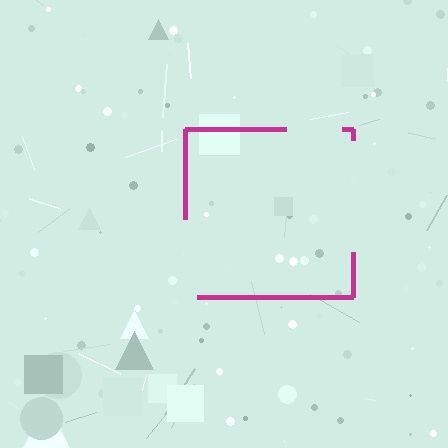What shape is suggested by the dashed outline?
The dashed outline suggests a square.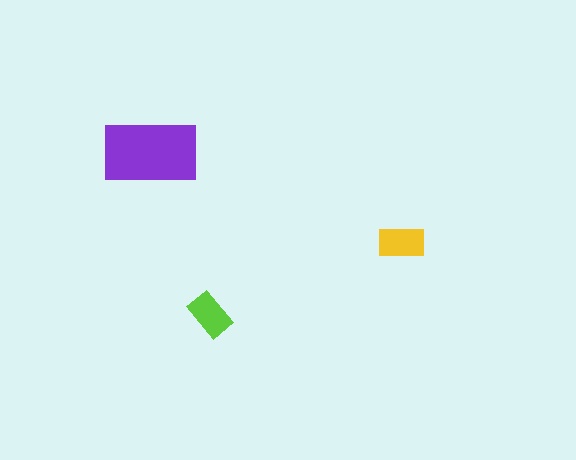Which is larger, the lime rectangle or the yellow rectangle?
The yellow one.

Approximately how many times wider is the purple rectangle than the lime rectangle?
About 2 times wider.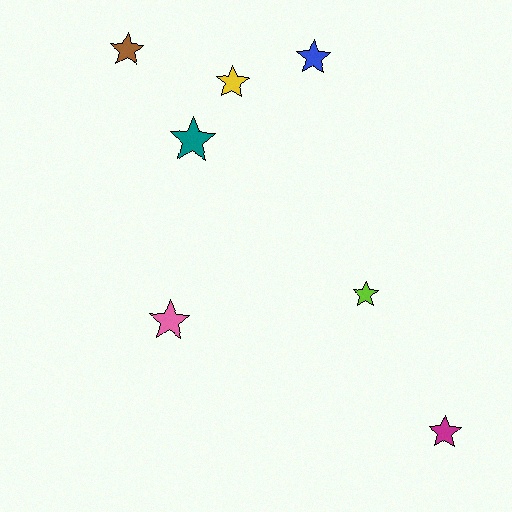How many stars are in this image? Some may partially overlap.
There are 7 stars.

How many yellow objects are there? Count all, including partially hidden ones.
There is 1 yellow object.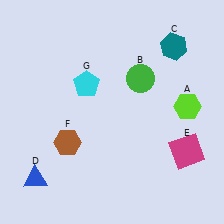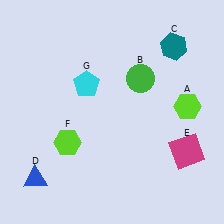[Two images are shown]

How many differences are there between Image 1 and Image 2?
There is 1 difference between the two images.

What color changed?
The hexagon (F) changed from brown in Image 1 to lime in Image 2.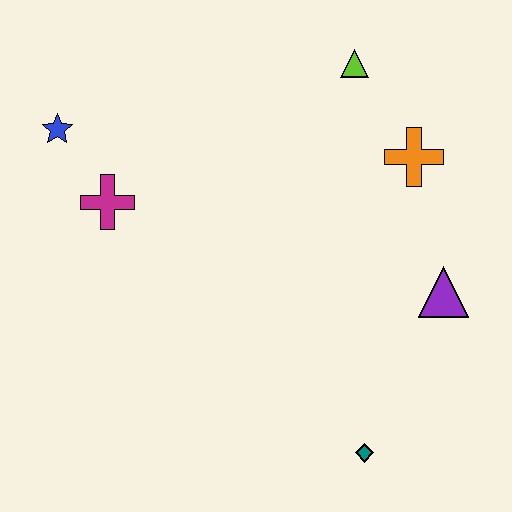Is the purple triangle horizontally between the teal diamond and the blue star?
No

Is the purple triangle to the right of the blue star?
Yes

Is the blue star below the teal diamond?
No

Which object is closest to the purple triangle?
The orange cross is closest to the purple triangle.